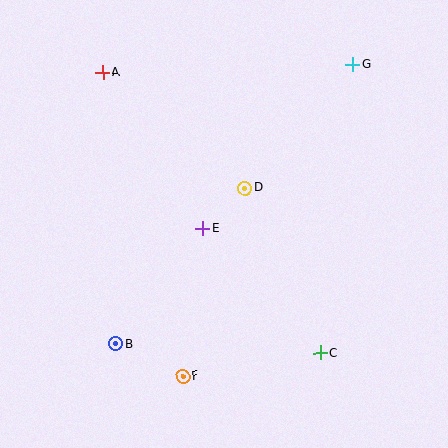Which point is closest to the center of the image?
Point E at (203, 229) is closest to the center.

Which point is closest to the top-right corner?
Point G is closest to the top-right corner.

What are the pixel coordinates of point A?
Point A is at (103, 72).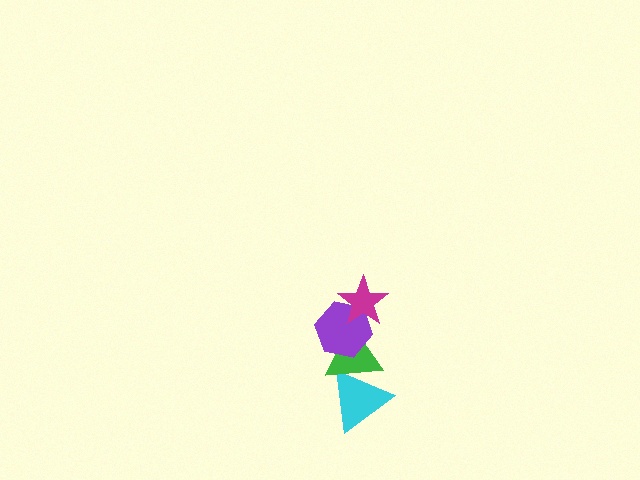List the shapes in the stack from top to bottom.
From top to bottom: the magenta star, the purple hexagon, the green triangle, the cyan triangle.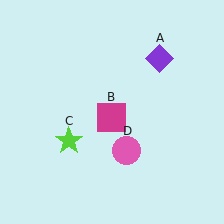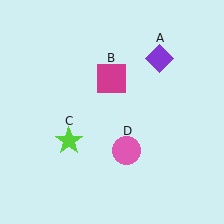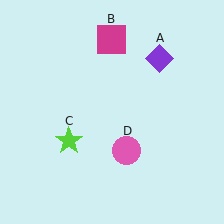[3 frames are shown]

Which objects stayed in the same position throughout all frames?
Purple diamond (object A) and lime star (object C) and pink circle (object D) remained stationary.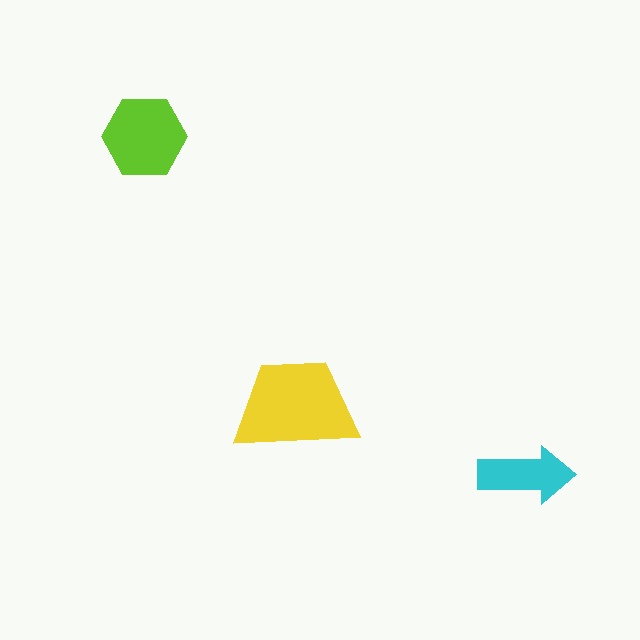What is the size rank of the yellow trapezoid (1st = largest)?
1st.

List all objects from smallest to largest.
The cyan arrow, the lime hexagon, the yellow trapezoid.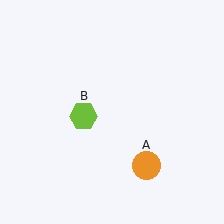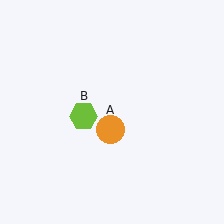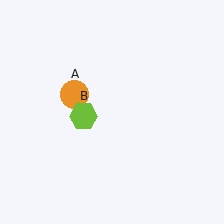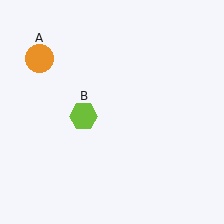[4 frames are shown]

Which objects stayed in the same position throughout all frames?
Lime hexagon (object B) remained stationary.